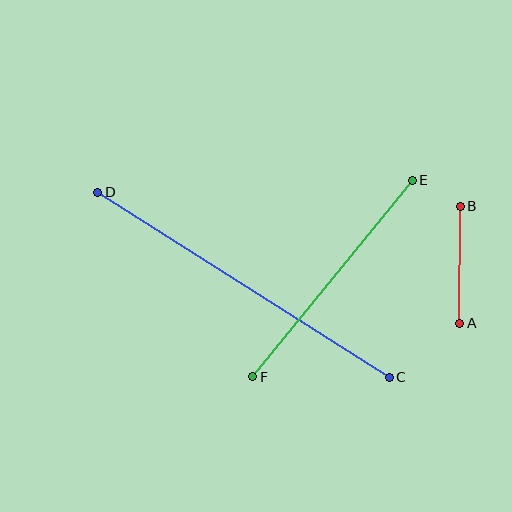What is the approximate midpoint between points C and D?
The midpoint is at approximately (243, 285) pixels.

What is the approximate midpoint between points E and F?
The midpoint is at approximately (332, 278) pixels.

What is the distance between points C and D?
The distance is approximately 345 pixels.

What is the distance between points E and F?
The distance is approximately 253 pixels.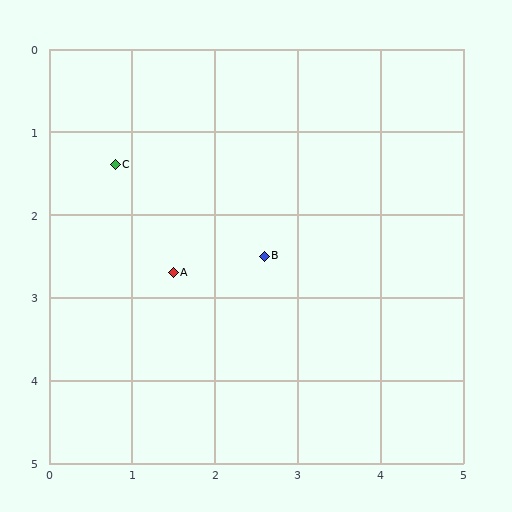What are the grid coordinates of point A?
Point A is at approximately (1.5, 2.7).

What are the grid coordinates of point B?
Point B is at approximately (2.6, 2.5).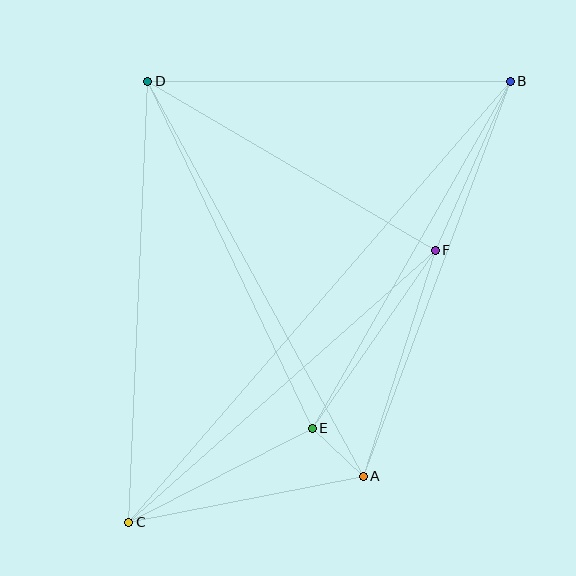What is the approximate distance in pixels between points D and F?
The distance between D and F is approximately 334 pixels.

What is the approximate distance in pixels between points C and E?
The distance between C and E is approximately 206 pixels.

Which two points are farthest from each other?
Points B and C are farthest from each other.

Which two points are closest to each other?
Points A and E are closest to each other.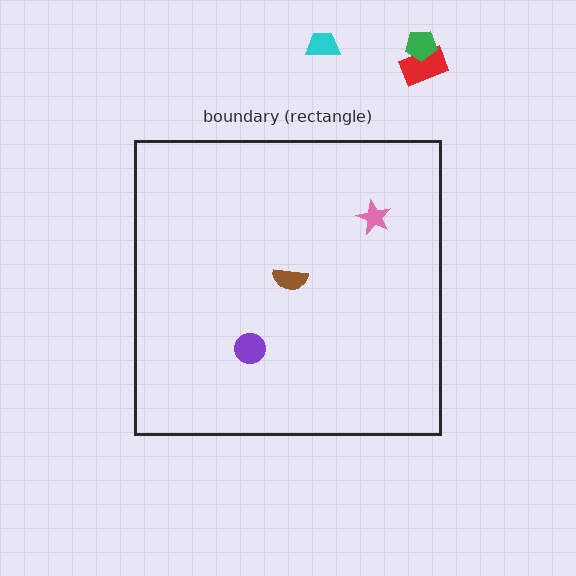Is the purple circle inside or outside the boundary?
Inside.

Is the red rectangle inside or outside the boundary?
Outside.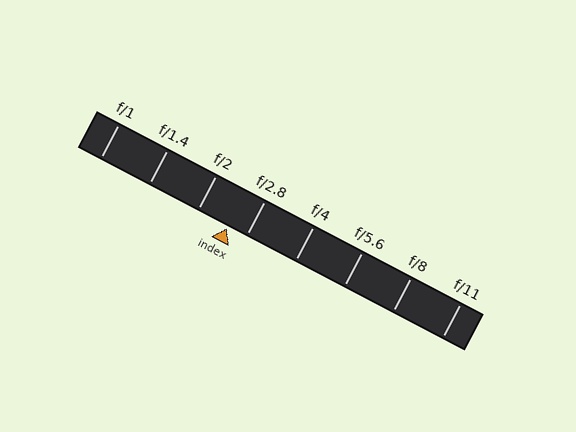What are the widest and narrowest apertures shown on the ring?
The widest aperture shown is f/1 and the narrowest is f/11.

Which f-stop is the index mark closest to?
The index mark is closest to f/2.8.